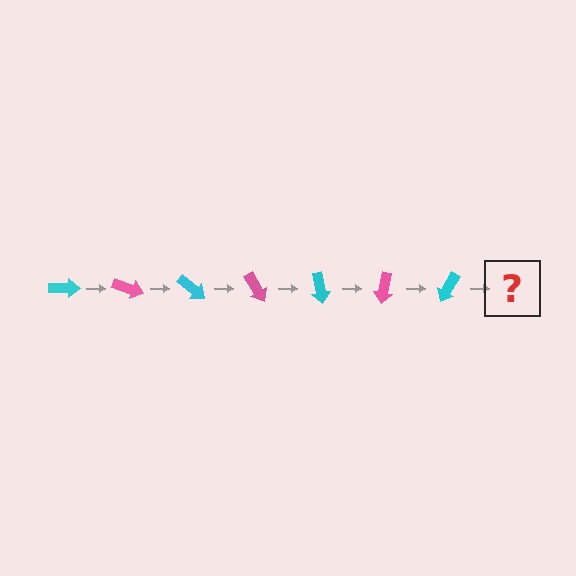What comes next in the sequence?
The next element should be a pink arrow, rotated 140 degrees from the start.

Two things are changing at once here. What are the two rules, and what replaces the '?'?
The two rules are that it rotates 20 degrees each step and the color cycles through cyan and pink. The '?' should be a pink arrow, rotated 140 degrees from the start.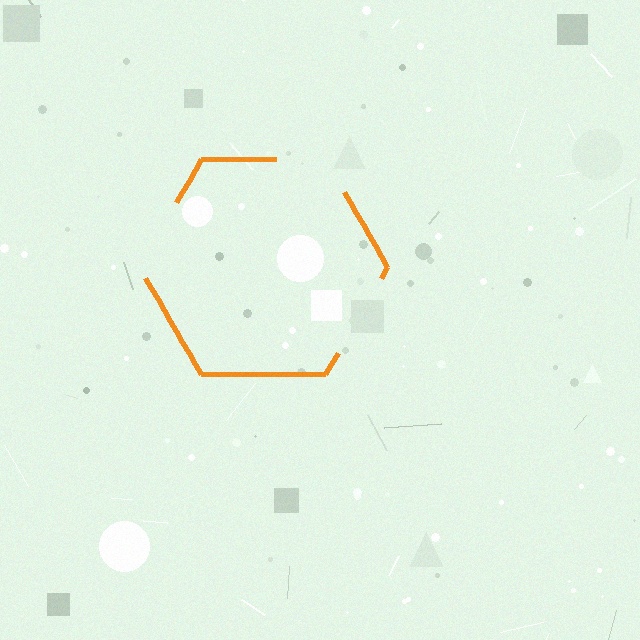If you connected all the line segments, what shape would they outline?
They would outline a hexagon.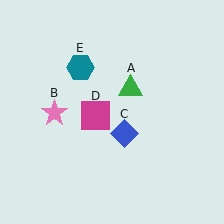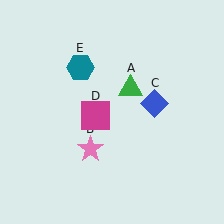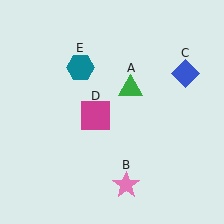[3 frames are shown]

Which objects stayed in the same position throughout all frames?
Green triangle (object A) and magenta square (object D) and teal hexagon (object E) remained stationary.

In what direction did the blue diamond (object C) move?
The blue diamond (object C) moved up and to the right.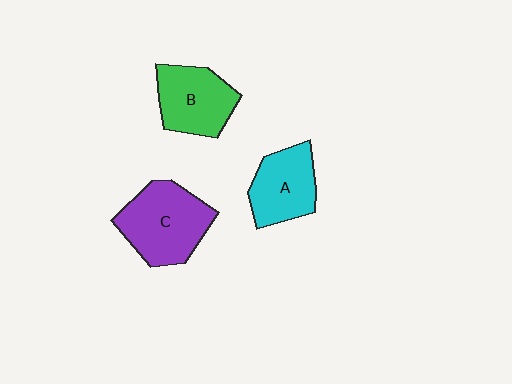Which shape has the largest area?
Shape C (purple).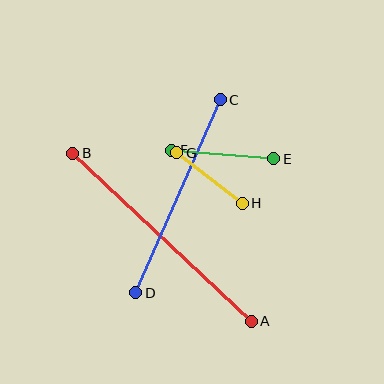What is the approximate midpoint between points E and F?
The midpoint is at approximately (223, 154) pixels.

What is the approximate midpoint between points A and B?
The midpoint is at approximately (162, 237) pixels.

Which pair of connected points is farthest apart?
Points A and B are farthest apart.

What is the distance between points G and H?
The distance is approximately 83 pixels.